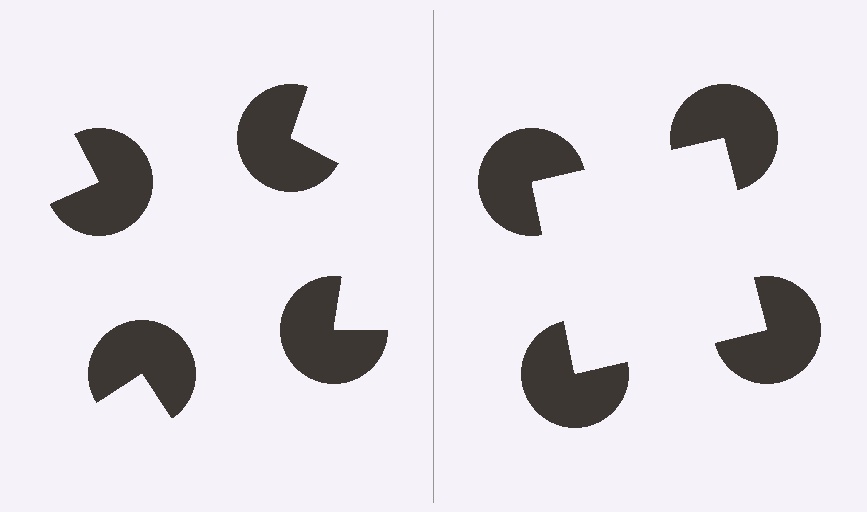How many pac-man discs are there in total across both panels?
8 — 4 on each side.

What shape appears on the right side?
An illusory square.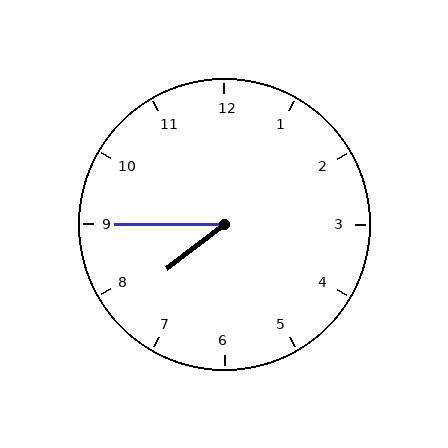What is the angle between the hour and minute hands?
Approximately 38 degrees.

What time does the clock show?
7:45.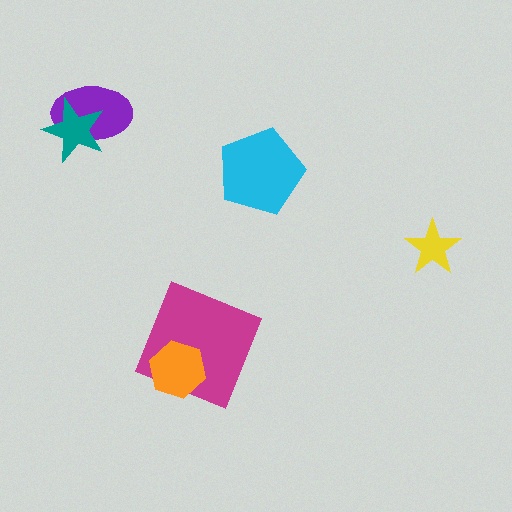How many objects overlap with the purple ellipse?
1 object overlaps with the purple ellipse.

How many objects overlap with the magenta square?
1 object overlaps with the magenta square.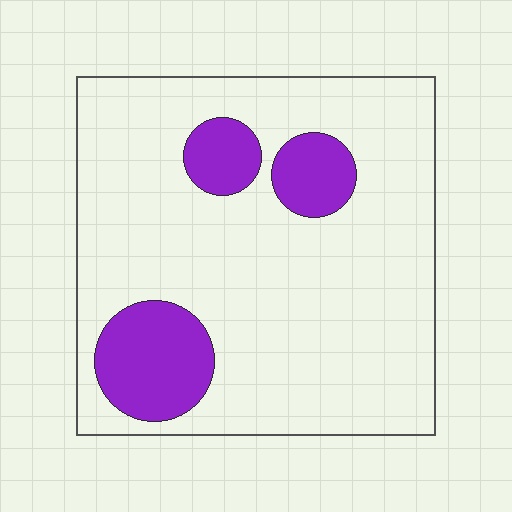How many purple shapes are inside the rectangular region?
3.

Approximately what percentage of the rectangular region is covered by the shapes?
Approximately 15%.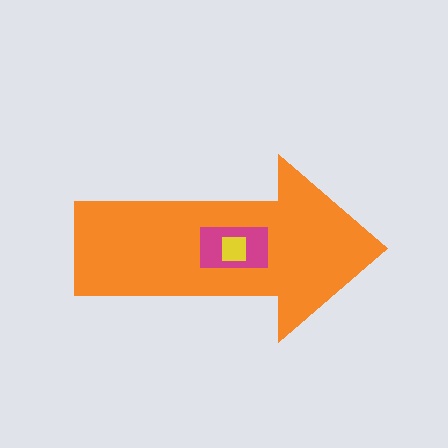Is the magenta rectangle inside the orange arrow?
Yes.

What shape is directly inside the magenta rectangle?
The yellow square.